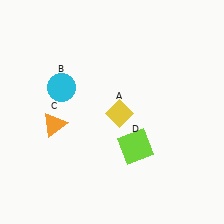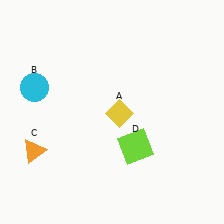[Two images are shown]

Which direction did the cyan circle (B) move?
The cyan circle (B) moved left.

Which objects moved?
The objects that moved are: the cyan circle (B), the orange triangle (C).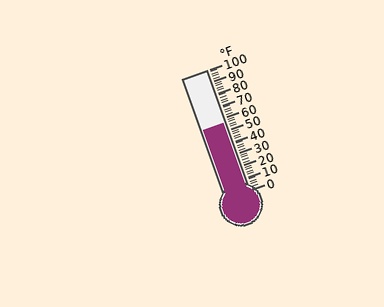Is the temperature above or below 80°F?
The temperature is below 80°F.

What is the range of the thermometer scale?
The thermometer scale ranges from 0°F to 100°F.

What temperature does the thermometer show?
The thermometer shows approximately 56°F.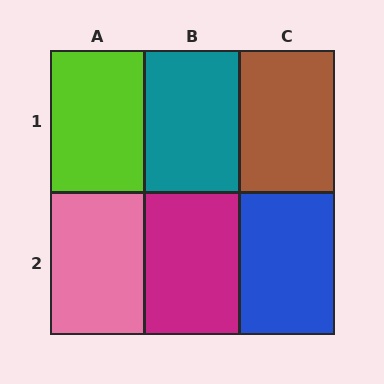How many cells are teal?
1 cell is teal.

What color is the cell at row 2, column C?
Blue.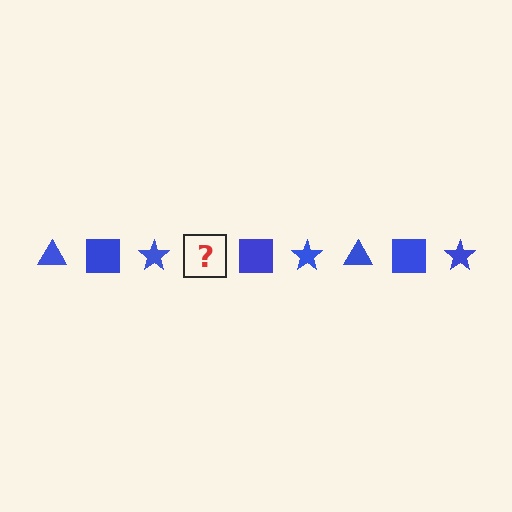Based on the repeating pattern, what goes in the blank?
The blank should be a blue triangle.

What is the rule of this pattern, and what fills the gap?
The rule is that the pattern cycles through triangle, square, star shapes in blue. The gap should be filled with a blue triangle.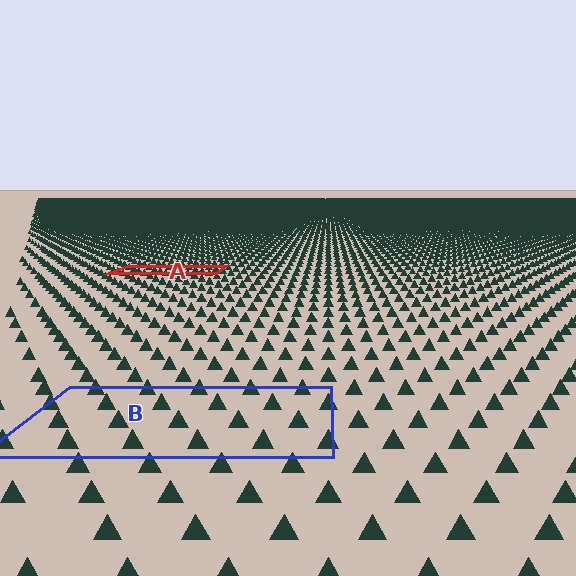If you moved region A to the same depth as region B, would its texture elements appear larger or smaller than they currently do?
They would appear larger. At a closer depth, the same texture elements are projected at a bigger on-screen size.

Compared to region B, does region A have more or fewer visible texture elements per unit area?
Region A has more texture elements per unit area — they are packed more densely because it is farther away.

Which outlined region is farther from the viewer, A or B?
Region A is farther from the viewer — the texture elements inside it appear smaller and more densely packed.